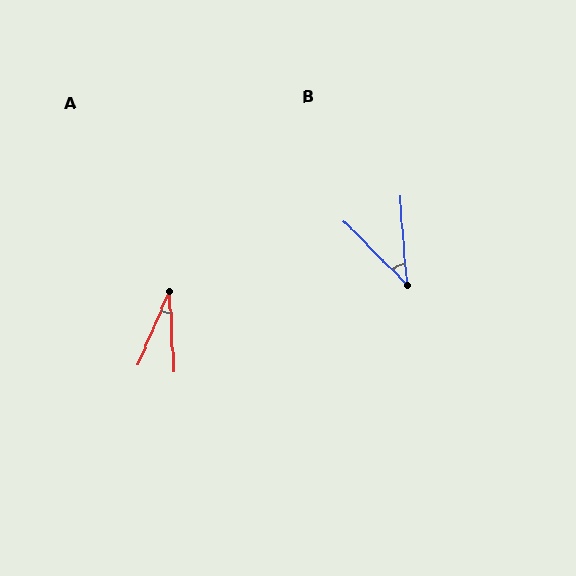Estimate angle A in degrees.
Approximately 27 degrees.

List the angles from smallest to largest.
A (27°), B (40°).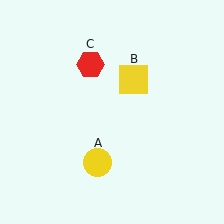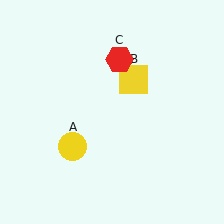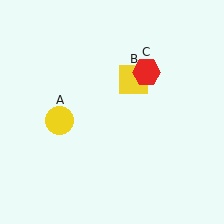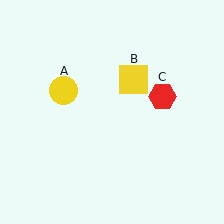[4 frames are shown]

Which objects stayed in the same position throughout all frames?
Yellow square (object B) remained stationary.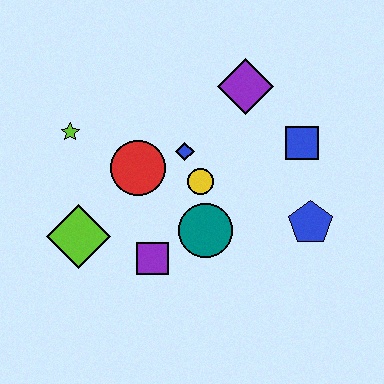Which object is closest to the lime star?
The red circle is closest to the lime star.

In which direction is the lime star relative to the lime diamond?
The lime star is above the lime diamond.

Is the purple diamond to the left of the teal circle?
No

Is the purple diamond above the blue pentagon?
Yes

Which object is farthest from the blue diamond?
The blue pentagon is farthest from the blue diamond.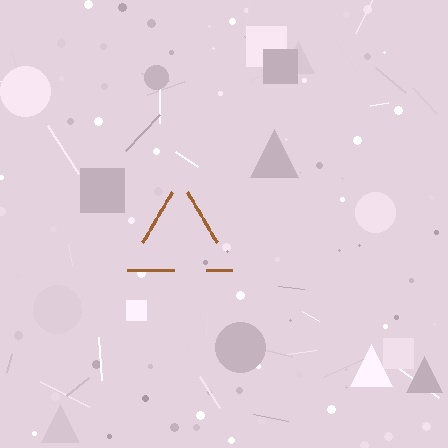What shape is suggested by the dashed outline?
The dashed outline suggests a triangle.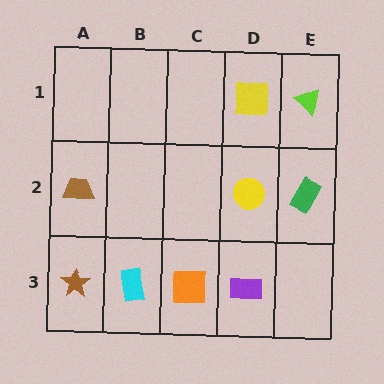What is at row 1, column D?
A yellow square.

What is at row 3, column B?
A cyan rectangle.